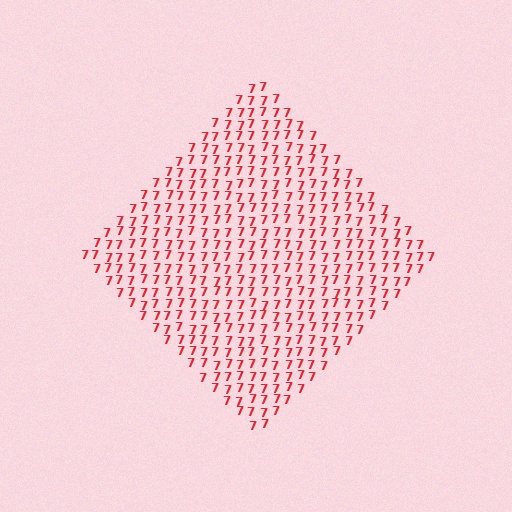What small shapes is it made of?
It is made of small digit 7's.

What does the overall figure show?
The overall figure shows a diamond.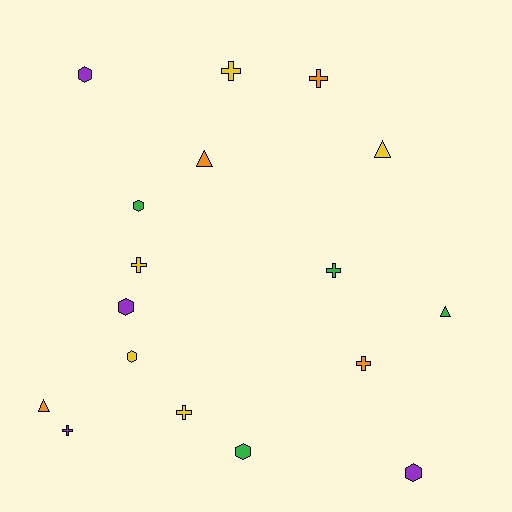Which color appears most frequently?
Yellow, with 5 objects.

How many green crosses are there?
There is 1 green cross.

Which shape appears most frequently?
Cross, with 7 objects.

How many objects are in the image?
There are 17 objects.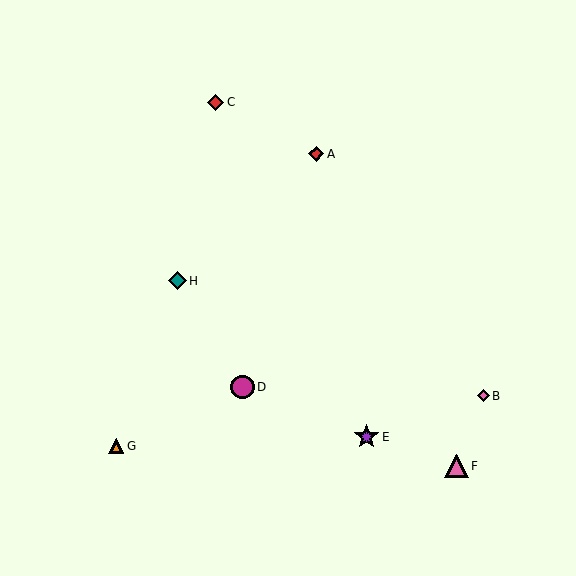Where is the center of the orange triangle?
The center of the orange triangle is at (116, 446).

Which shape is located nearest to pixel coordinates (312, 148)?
The red diamond (labeled A) at (316, 154) is nearest to that location.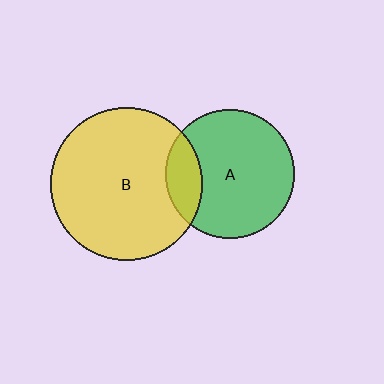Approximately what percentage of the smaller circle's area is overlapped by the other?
Approximately 20%.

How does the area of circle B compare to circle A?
Approximately 1.4 times.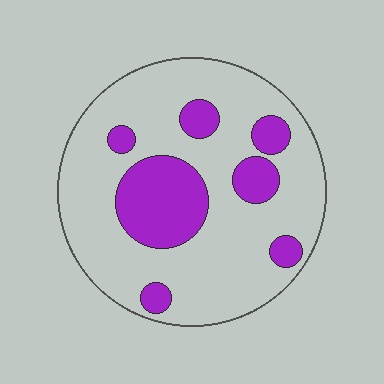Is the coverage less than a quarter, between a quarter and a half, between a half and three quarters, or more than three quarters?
Less than a quarter.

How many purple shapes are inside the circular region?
7.